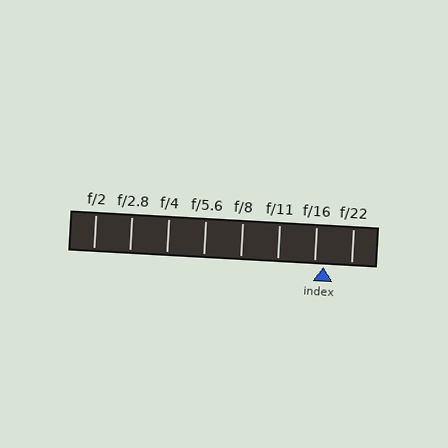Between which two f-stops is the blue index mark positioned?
The index mark is between f/16 and f/22.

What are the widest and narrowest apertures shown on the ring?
The widest aperture shown is f/2 and the narrowest is f/22.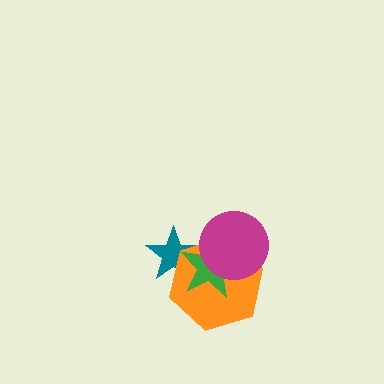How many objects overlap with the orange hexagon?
3 objects overlap with the orange hexagon.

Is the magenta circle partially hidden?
No, no other shape covers it.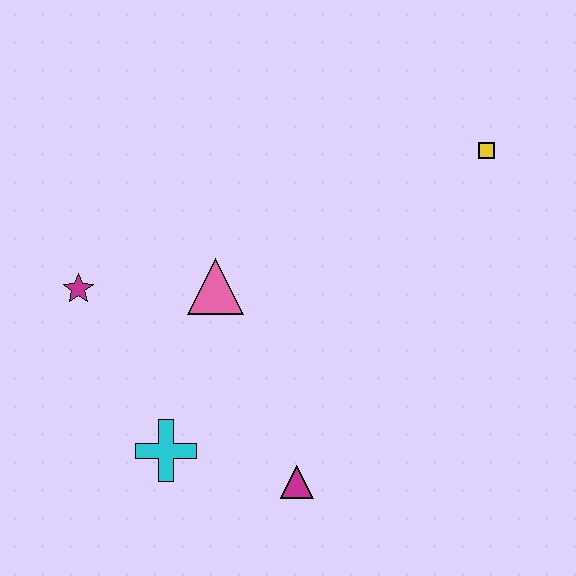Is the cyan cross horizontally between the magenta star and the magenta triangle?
Yes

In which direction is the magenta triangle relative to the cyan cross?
The magenta triangle is to the right of the cyan cross.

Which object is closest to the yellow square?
The pink triangle is closest to the yellow square.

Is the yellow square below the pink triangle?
No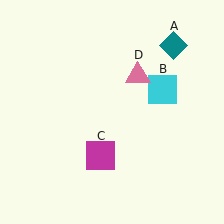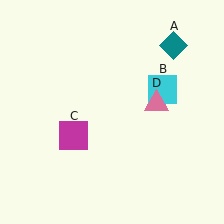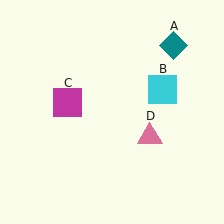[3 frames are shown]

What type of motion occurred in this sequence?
The magenta square (object C), pink triangle (object D) rotated clockwise around the center of the scene.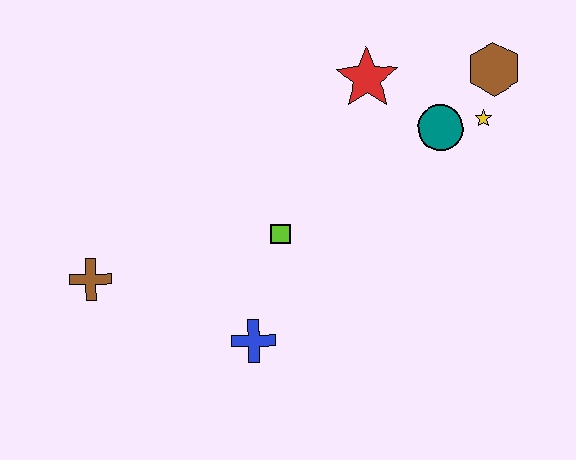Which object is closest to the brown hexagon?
The yellow star is closest to the brown hexagon.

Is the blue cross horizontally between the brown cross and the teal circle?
Yes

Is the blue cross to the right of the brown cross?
Yes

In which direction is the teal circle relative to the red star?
The teal circle is to the right of the red star.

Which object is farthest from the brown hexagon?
The brown cross is farthest from the brown hexagon.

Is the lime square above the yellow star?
No